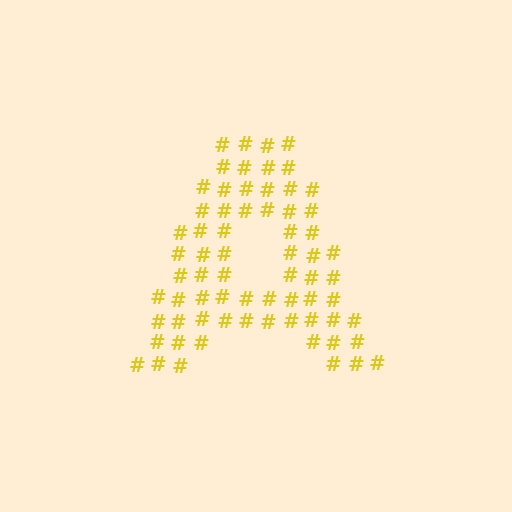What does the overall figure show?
The overall figure shows the letter A.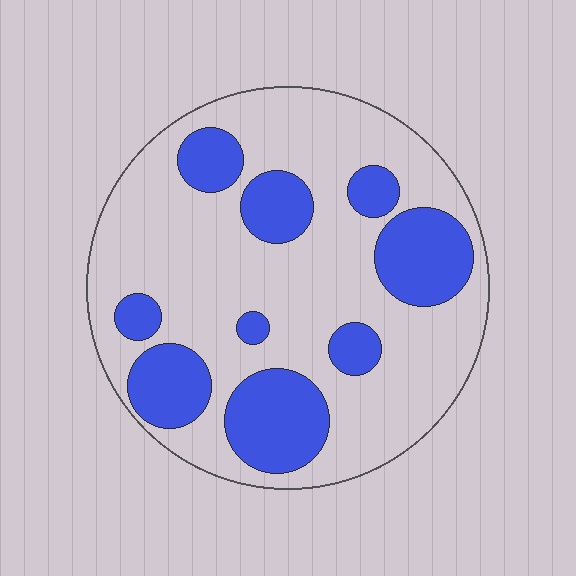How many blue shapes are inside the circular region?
9.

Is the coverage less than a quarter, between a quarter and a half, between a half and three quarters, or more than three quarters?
Between a quarter and a half.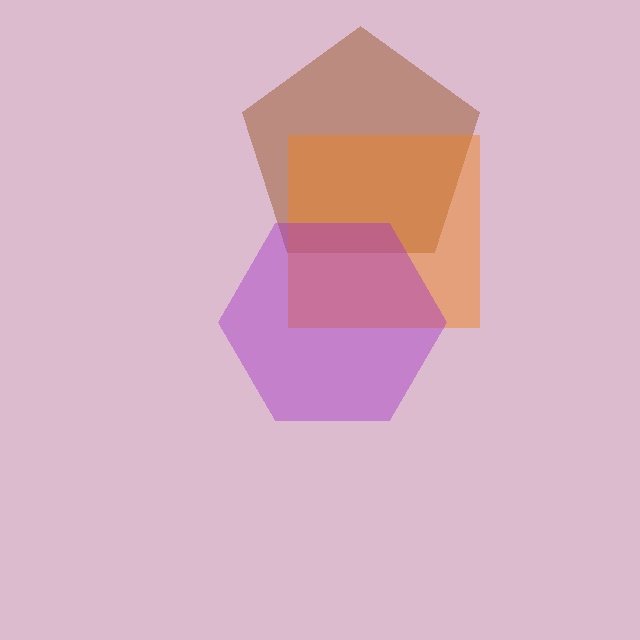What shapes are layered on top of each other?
The layered shapes are: a brown pentagon, an orange square, a purple hexagon.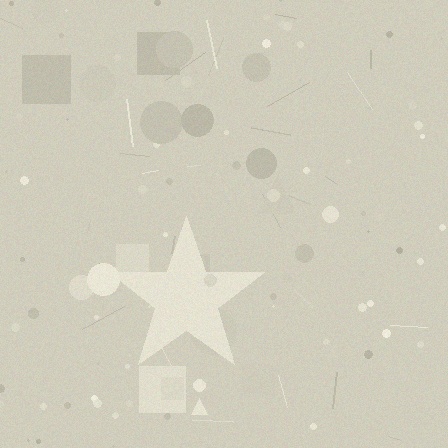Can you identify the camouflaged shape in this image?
The camouflaged shape is a star.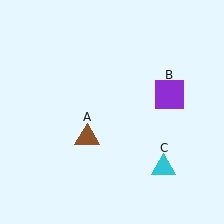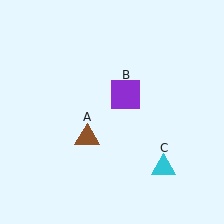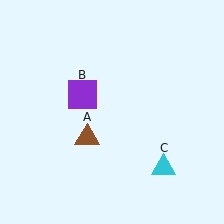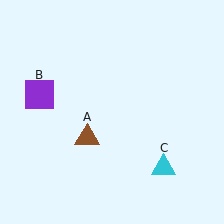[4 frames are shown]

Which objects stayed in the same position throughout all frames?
Brown triangle (object A) and cyan triangle (object C) remained stationary.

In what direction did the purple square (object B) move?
The purple square (object B) moved left.